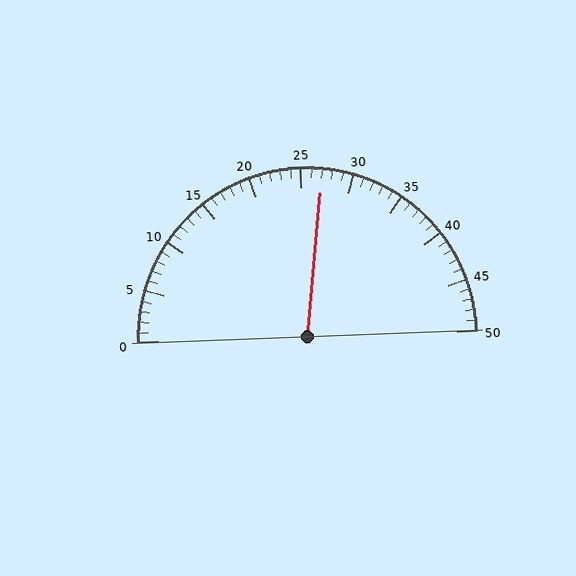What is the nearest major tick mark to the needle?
The nearest major tick mark is 25.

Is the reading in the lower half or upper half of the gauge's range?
The reading is in the upper half of the range (0 to 50).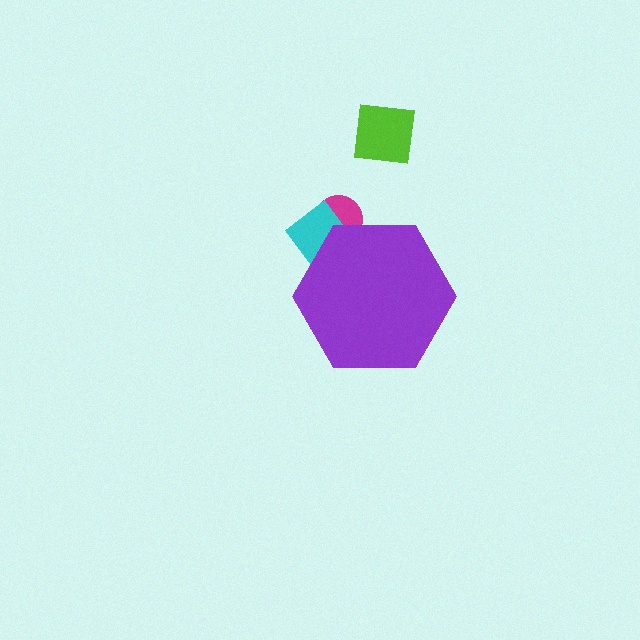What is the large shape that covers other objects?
A purple hexagon.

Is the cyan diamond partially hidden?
Yes, the cyan diamond is partially hidden behind the purple hexagon.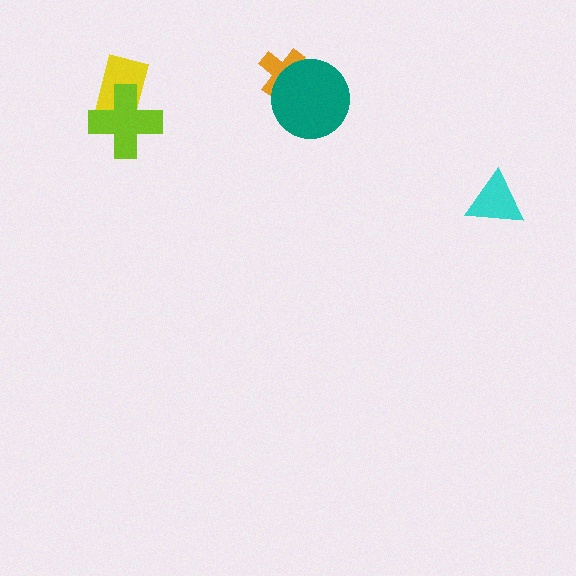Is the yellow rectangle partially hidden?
Yes, it is partially covered by another shape.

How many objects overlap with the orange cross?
1 object overlaps with the orange cross.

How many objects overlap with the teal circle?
1 object overlaps with the teal circle.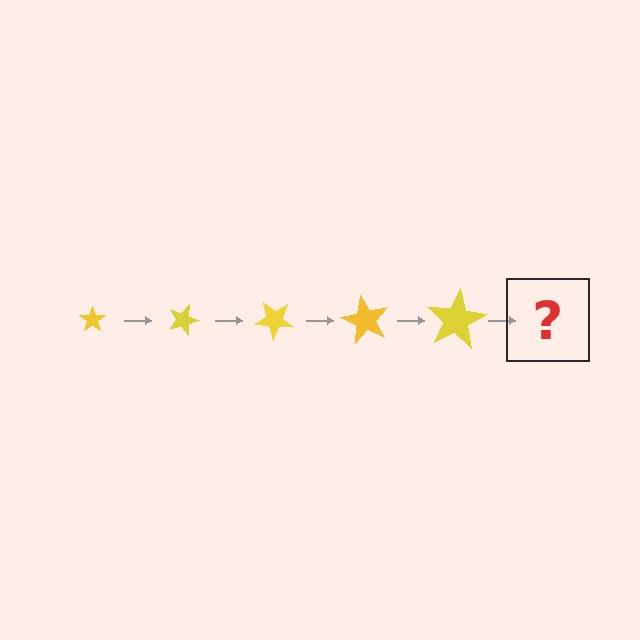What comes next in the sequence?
The next element should be a star, larger than the previous one and rotated 100 degrees from the start.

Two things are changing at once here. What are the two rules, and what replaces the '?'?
The two rules are that the star grows larger each step and it rotates 20 degrees each step. The '?' should be a star, larger than the previous one and rotated 100 degrees from the start.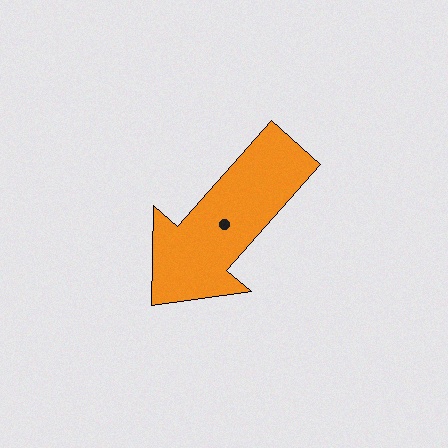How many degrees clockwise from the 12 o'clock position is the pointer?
Approximately 221 degrees.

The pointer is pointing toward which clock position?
Roughly 7 o'clock.